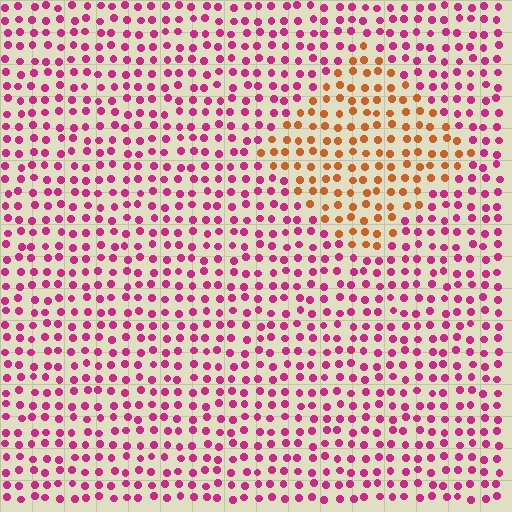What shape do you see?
I see a diamond.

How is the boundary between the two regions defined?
The boundary is defined purely by a slight shift in hue (about 57 degrees). Spacing, size, and orientation are identical on both sides.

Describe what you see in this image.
The image is filled with small magenta elements in a uniform arrangement. A diamond-shaped region is visible where the elements are tinted to a slightly different hue, forming a subtle color boundary.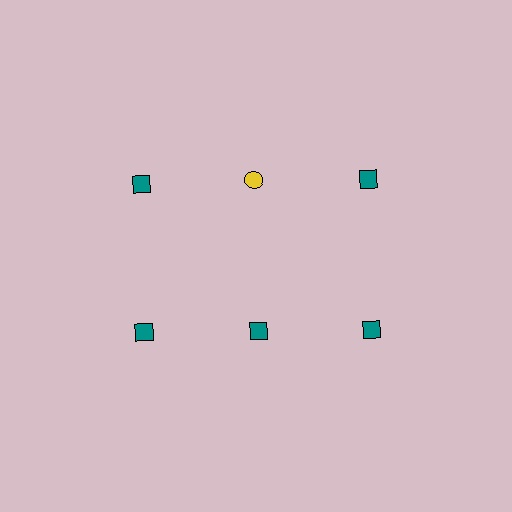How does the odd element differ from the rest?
It differs in both color (yellow instead of teal) and shape (circle instead of square).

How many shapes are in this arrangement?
There are 6 shapes arranged in a grid pattern.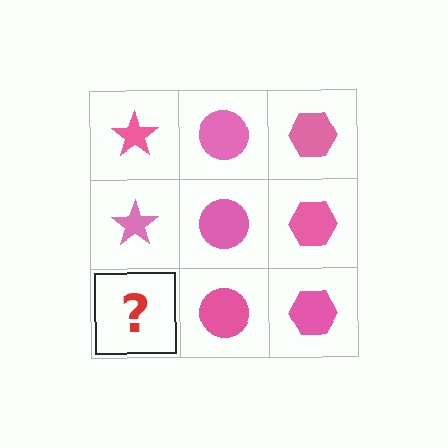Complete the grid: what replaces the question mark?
The question mark should be replaced with a pink star.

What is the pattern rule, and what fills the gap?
The rule is that each column has a consistent shape. The gap should be filled with a pink star.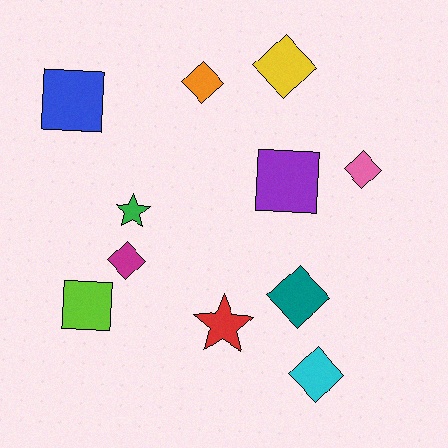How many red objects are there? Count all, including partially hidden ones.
There is 1 red object.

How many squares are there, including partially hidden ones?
There are 3 squares.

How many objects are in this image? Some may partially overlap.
There are 11 objects.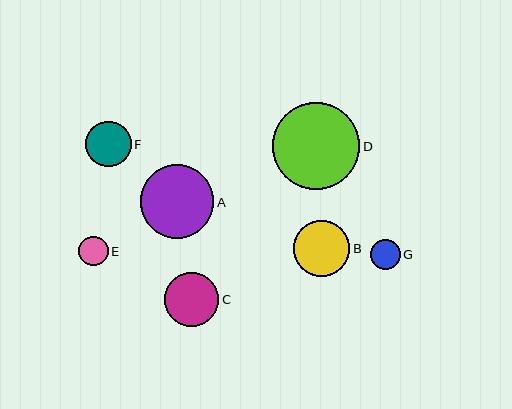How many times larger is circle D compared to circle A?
Circle D is approximately 1.2 times the size of circle A.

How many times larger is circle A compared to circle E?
Circle A is approximately 2.5 times the size of circle E.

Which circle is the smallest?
Circle G is the smallest with a size of approximately 29 pixels.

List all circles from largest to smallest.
From largest to smallest: D, A, B, C, F, E, G.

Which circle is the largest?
Circle D is the largest with a size of approximately 87 pixels.